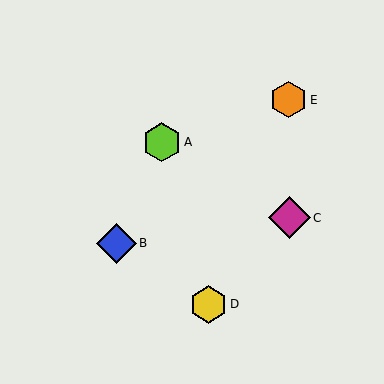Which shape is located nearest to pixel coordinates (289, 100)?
The orange hexagon (labeled E) at (289, 100) is nearest to that location.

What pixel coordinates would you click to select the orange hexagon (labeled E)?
Click at (289, 100) to select the orange hexagon E.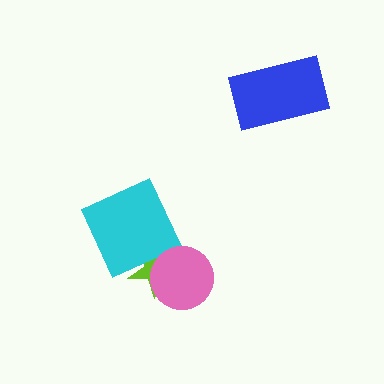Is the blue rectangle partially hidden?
No, no other shape covers it.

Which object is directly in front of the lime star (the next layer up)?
The cyan square is directly in front of the lime star.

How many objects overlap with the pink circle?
1 object overlaps with the pink circle.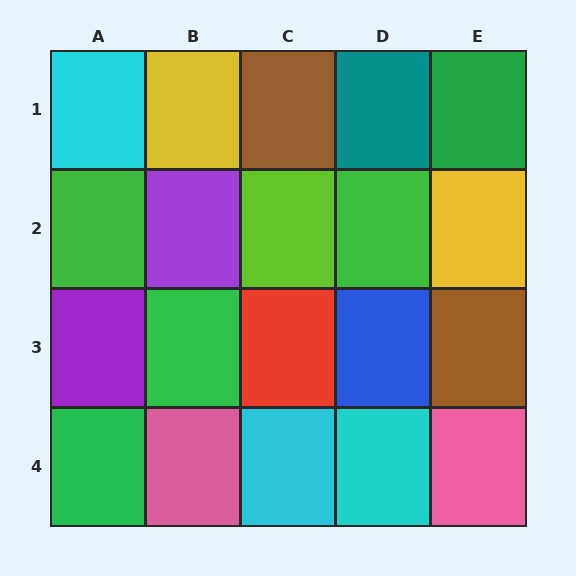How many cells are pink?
2 cells are pink.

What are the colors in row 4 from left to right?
Green, pink, cyan, cyan, pink.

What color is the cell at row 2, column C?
Lime.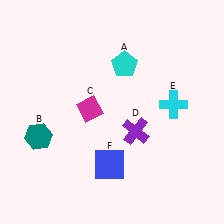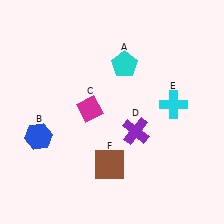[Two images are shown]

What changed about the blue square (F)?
In Image 1, F is blue. In Image 2, it changed to brown.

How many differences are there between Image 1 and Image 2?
There are 2 differences between the two images.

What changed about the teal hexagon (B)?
In Image 1, B is teal. In Image 2, it changed to blue.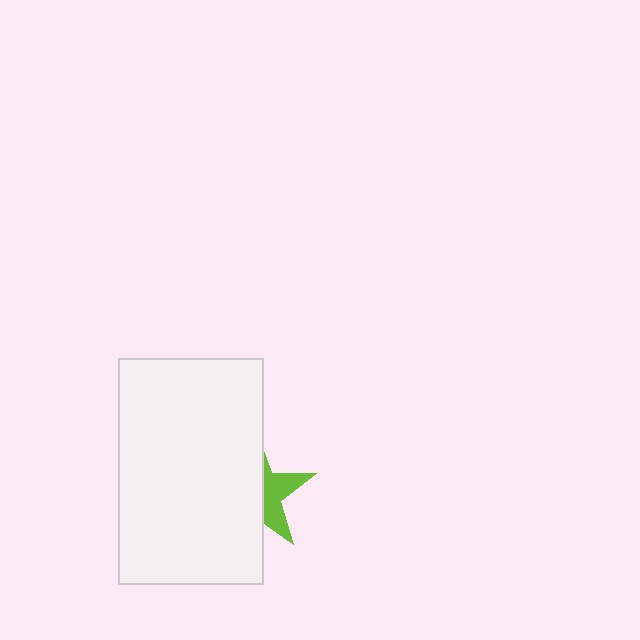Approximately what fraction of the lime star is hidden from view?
Roughly 62% of the lime star is hidden behind the white rectangle.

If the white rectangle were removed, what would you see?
You would see the complete lime star.